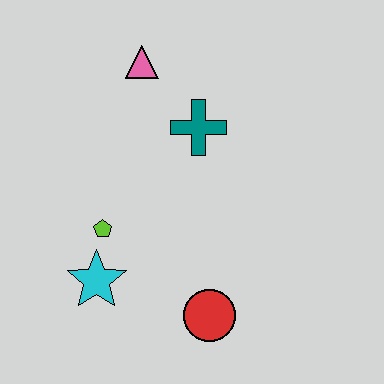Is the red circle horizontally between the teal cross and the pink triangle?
No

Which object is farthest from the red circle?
The pink triangle is farthest from the red circle.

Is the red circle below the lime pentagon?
Yes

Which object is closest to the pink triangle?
The teal cross is closest to the pink triangle.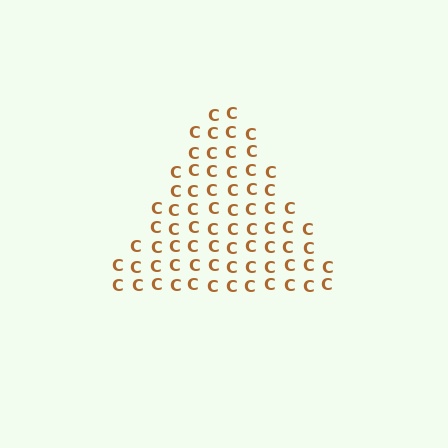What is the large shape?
The large shape is a triangle.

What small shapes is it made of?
It is made of small letter C's.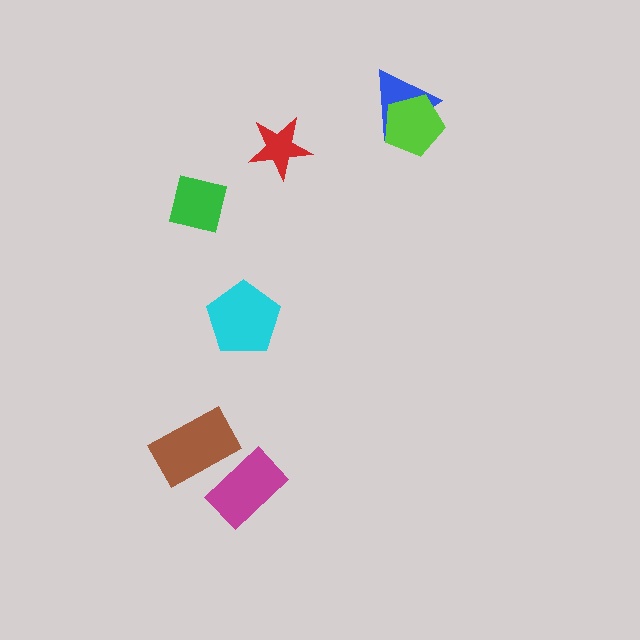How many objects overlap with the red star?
0 objects overlap with the red star.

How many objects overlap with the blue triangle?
1 object overlaps with the blue triangle.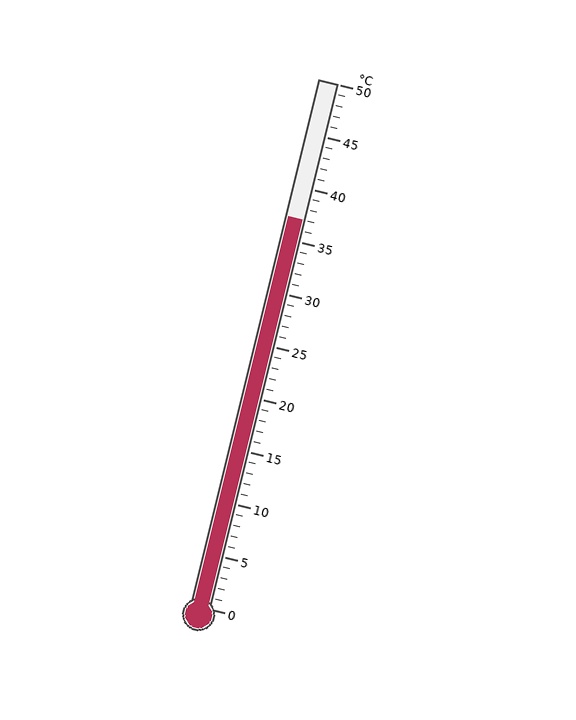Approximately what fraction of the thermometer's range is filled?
The thermometer is filled to approximately 75% of its range.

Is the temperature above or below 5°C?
The temperature is above 5°C.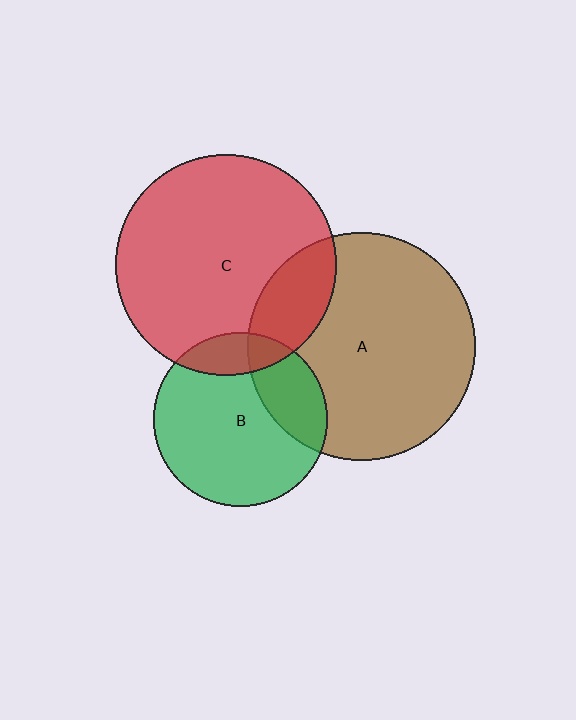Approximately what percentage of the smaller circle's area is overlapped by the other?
Approximately 25%.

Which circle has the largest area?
Circle A (brown).